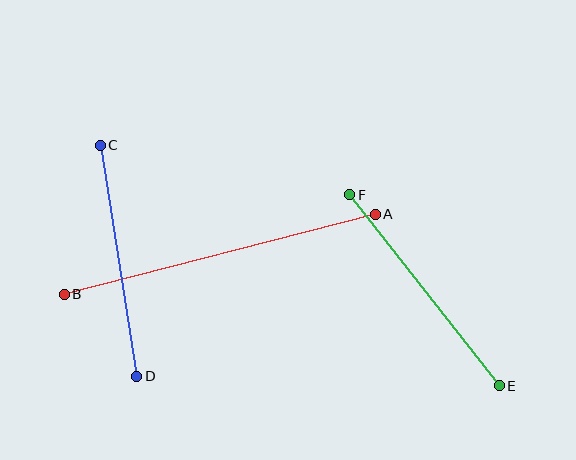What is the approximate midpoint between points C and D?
The midpoint is at approximately (118, 261) pixels.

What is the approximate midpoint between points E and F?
The midpoint is at approximately (425, 290) pixels.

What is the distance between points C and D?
The distance is approximately 234 pixels.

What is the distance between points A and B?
The distance is approximately 321 pixels.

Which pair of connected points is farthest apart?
Points A and B are farthest apart.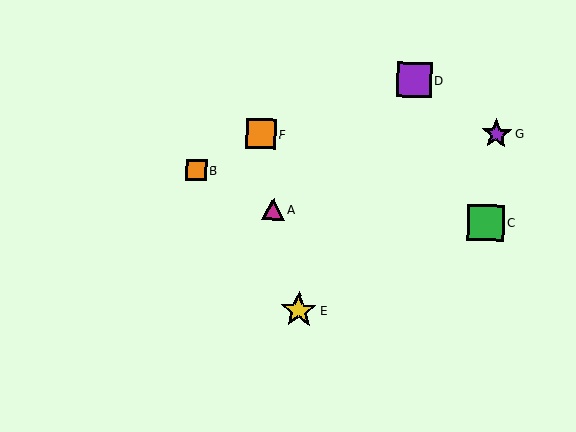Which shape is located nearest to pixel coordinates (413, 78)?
The purple square (labeled D) at (414, 80) is nearest to that location.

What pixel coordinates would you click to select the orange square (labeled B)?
Click at (196, 170) to select the orange square B.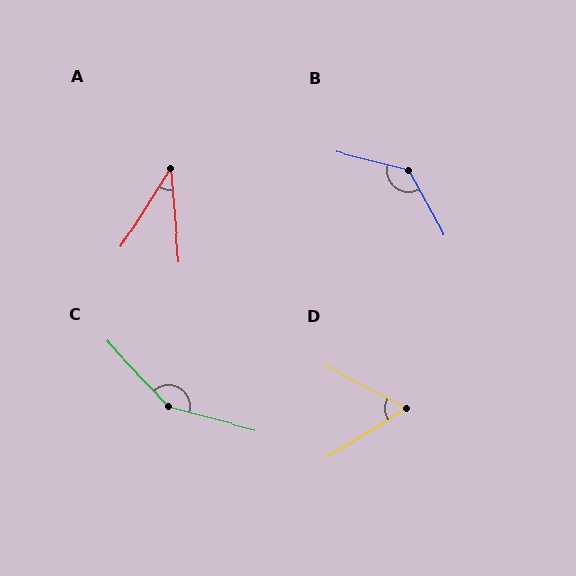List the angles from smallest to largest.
A (37°), D (59°), B (132°), C (148°).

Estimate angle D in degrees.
Approximately 59 degrees.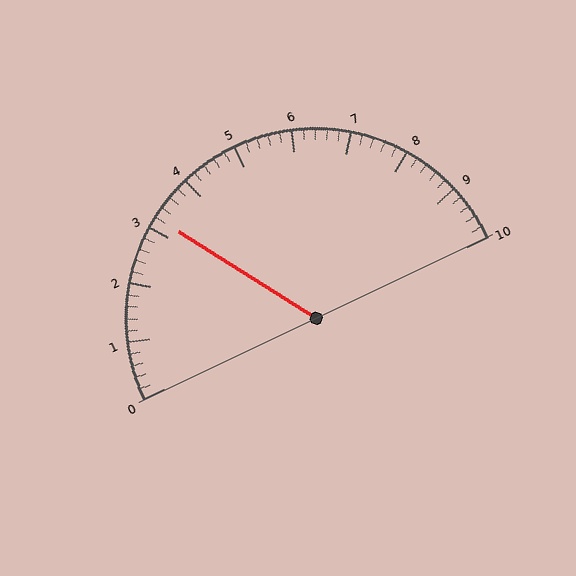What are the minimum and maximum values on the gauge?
The gauge ranges from 0 to 10.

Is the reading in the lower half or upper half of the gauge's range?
The reading is in the lower half of the range (0 to 10).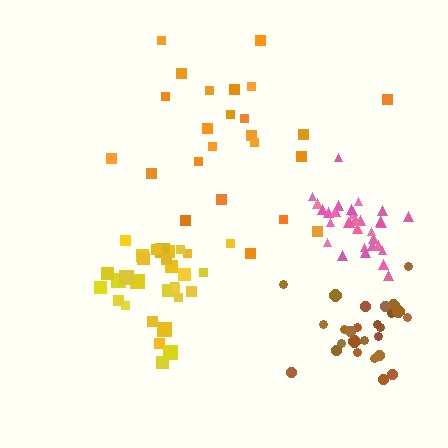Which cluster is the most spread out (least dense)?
Orange.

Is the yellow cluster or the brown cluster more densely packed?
Yellow.